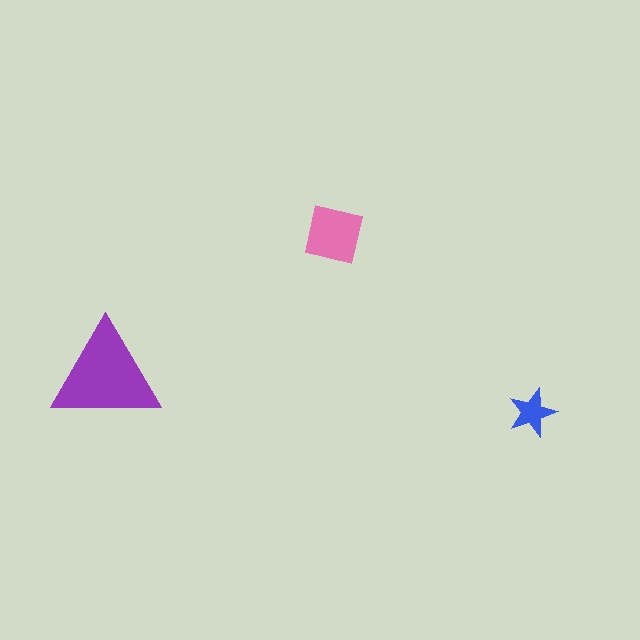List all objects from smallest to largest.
The blue star, the pink square, the purple triangle.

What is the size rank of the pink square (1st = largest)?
2nd.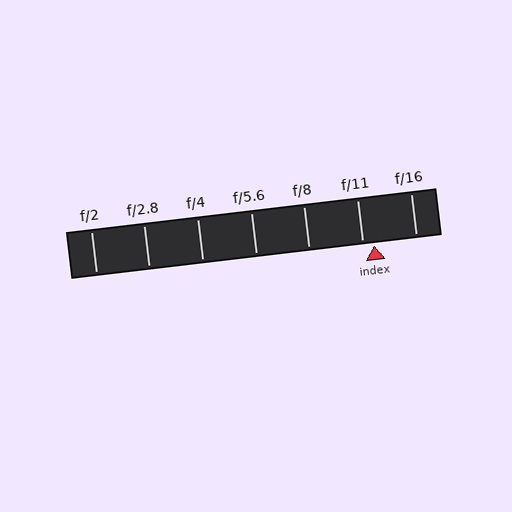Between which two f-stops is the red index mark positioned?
The index mark is between f/11 and f/16.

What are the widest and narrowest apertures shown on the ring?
The widest aperture shown is f/2 and the narrowest is f/16.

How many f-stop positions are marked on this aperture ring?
There are 7 f-stop positions marked.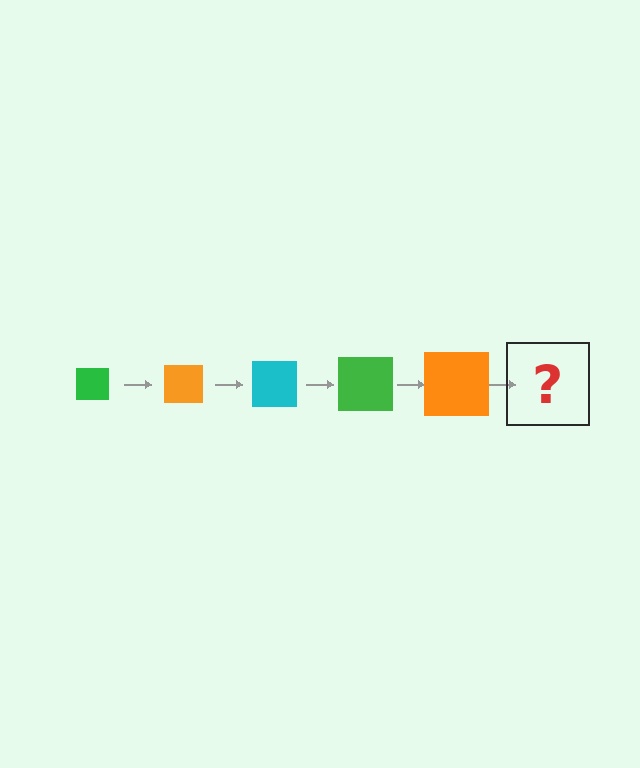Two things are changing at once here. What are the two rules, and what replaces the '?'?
The two rules are that the square grows larger each step and the color cycles through green, orange, and cyan. The '?' should be a cyan square, larger than the previous one.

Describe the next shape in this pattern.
It should be a cyan square, larger than the previous one.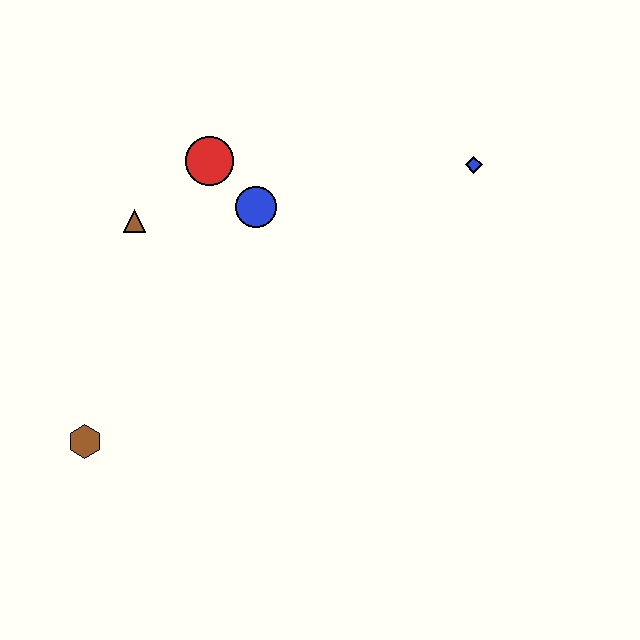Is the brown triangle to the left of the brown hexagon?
No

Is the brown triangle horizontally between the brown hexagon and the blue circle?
Yes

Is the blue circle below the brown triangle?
No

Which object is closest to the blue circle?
The red circle is closest to the blue circle.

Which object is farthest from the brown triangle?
The blue diamond is farthest from the brown triangle.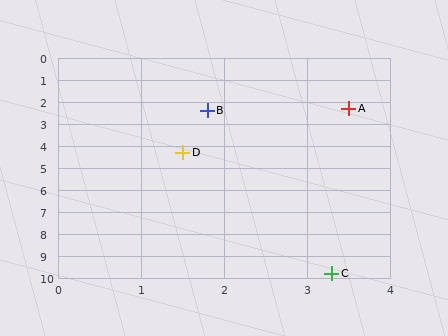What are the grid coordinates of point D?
Point D is at approximately (1.5, 4.3).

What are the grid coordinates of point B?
Point B is at approximately (1.8, 2.4).